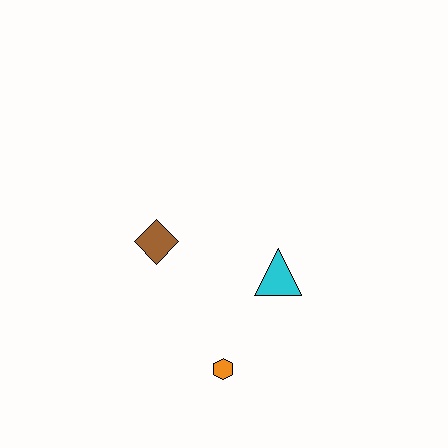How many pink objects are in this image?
There are no pink objects.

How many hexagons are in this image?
There is 1 hexagon.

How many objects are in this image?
There are 3 objects.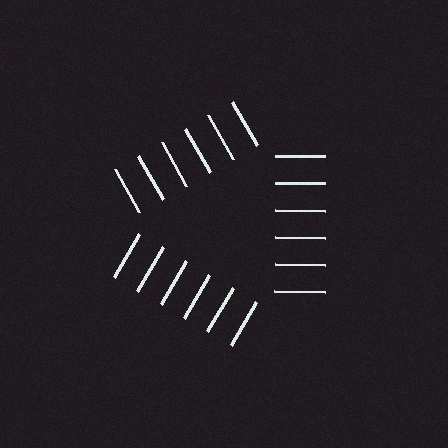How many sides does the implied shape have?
3 sides — the line-ends trace a triangle.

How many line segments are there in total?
18 — 6 along each of the 3 edges.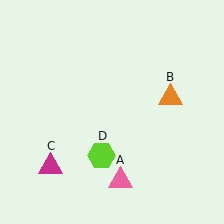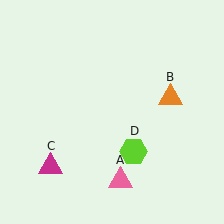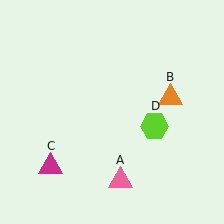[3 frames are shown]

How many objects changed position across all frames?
1 object changed position: lime hexagon (object D).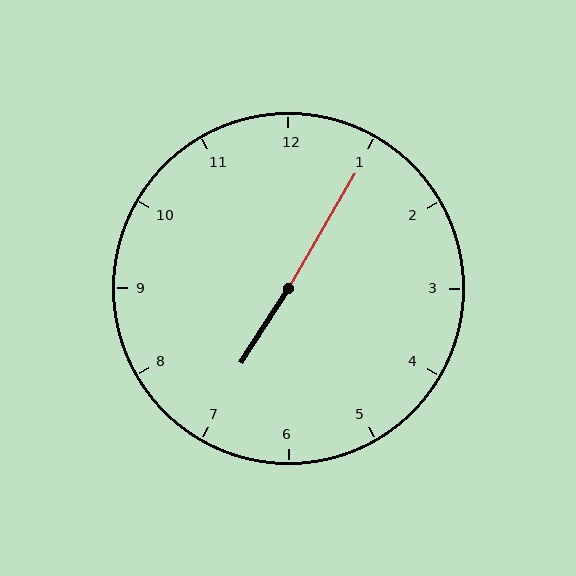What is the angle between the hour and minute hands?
Approximately 178 degrees.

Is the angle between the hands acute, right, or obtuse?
It is obtuse.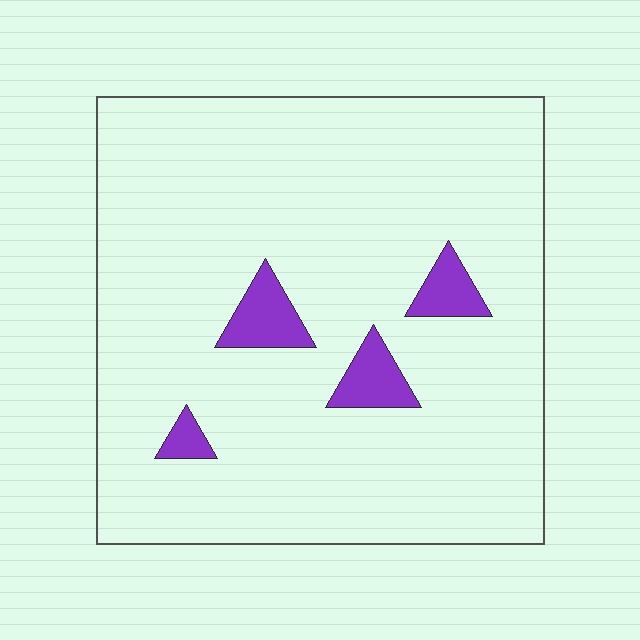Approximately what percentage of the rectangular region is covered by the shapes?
Approximately 5%.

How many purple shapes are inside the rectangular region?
4.